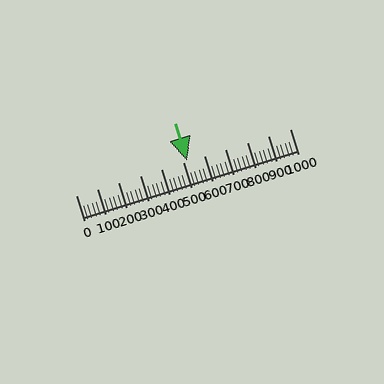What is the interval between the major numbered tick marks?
The major tick marks are spaced 100 units apart.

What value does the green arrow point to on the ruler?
The green arrow points to approximately 520.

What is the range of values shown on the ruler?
The ruler shows values from 0 to 1000.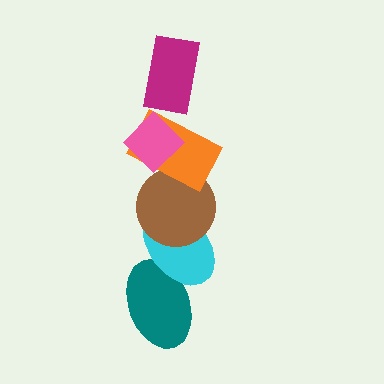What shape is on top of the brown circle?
The orange rectangle is on top of the brown circle.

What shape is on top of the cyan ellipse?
The brown circle is on top of the cyan ellipse.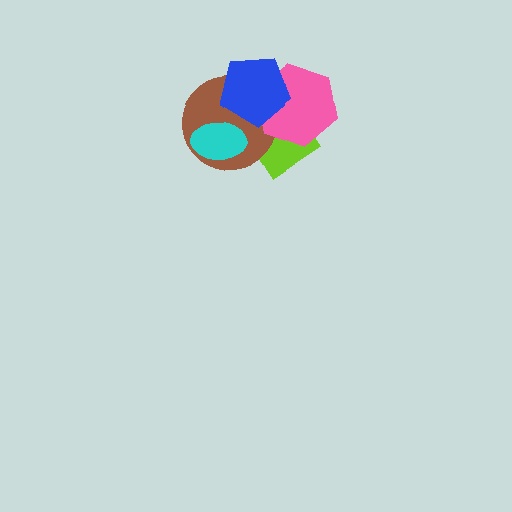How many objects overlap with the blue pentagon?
3 objects overlap with the blue pentagon.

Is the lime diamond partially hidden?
Yes, it is partially covered by another shape.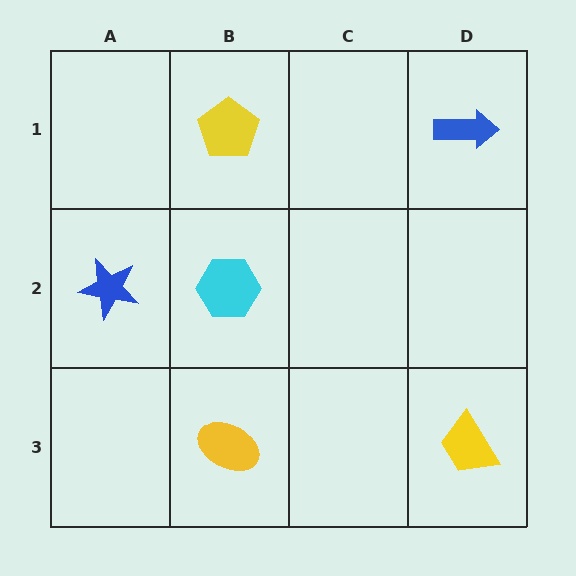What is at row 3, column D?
A yellow trapezoid.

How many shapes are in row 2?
2 shapes.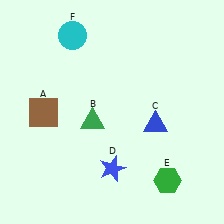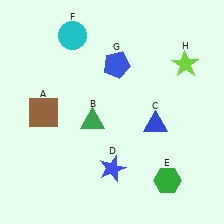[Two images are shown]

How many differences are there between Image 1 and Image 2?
There are 2 differences between the two images.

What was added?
A blue pentagon (G), a lime star (H) were added in Image 2.